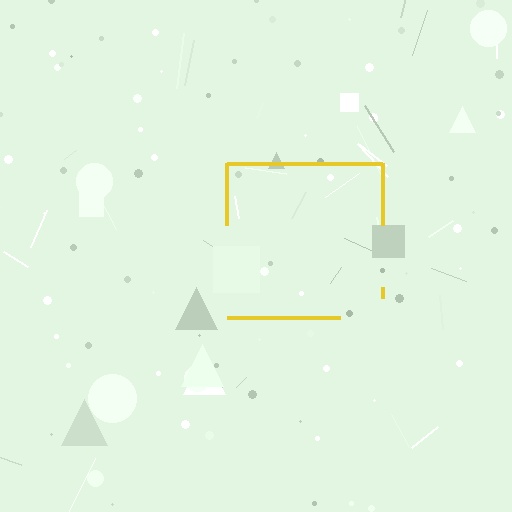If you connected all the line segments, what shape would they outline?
They would outline a square.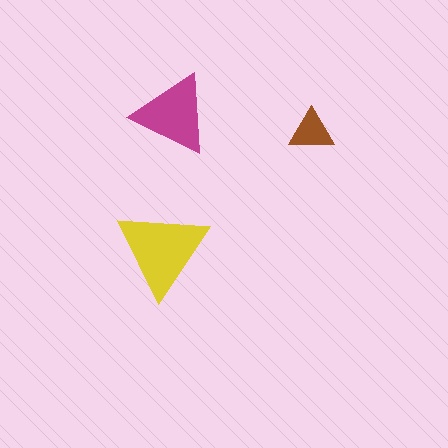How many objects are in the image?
There are 3 objects in the image.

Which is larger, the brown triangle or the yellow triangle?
The yellow one.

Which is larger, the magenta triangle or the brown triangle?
The magenta one.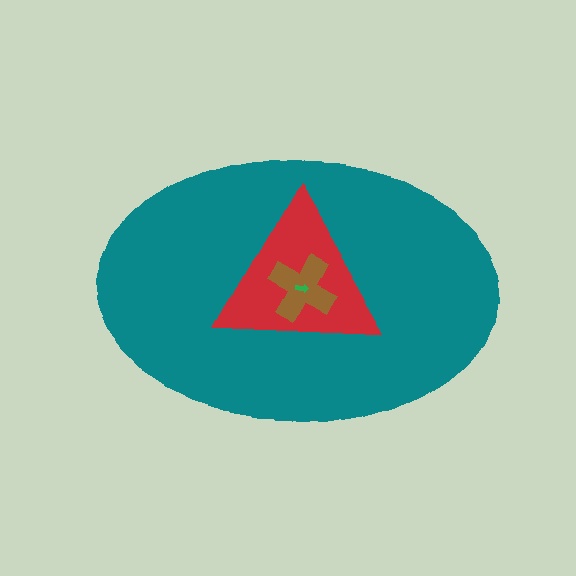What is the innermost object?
The green arrow.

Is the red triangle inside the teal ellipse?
Yes.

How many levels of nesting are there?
4.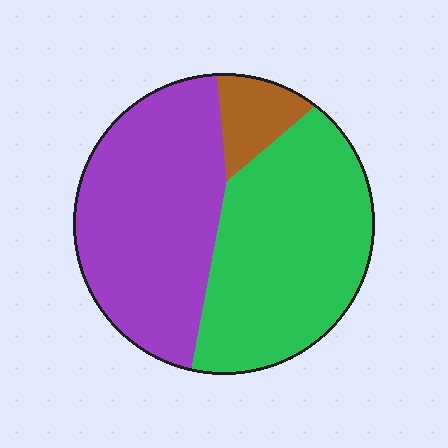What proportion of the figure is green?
Green covers roughly 45% of the figure.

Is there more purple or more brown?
Purple.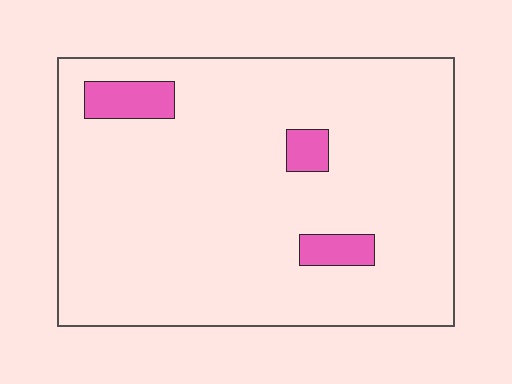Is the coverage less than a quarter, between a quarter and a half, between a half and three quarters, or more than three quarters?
Less than a quarter.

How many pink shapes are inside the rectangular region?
3.